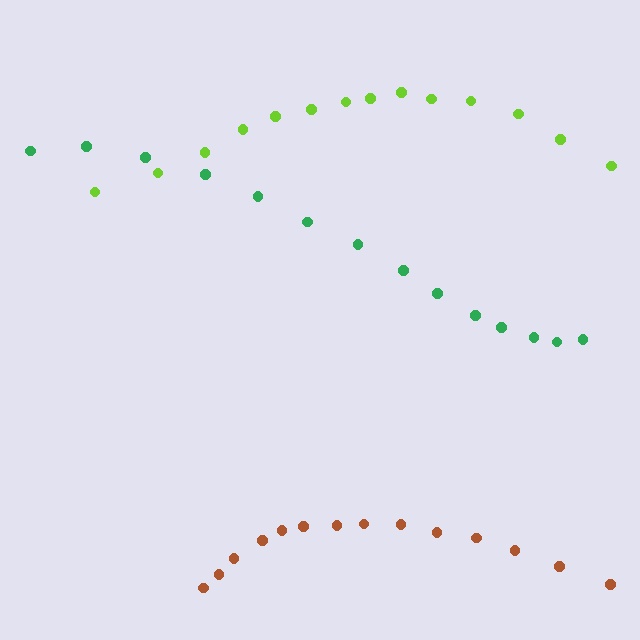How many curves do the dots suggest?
There are 3 distinct paths.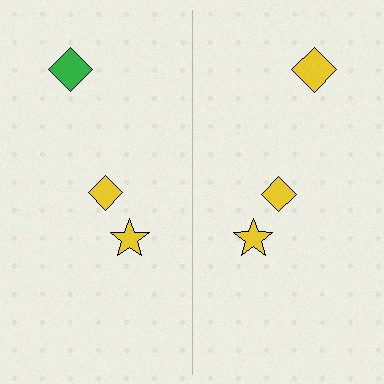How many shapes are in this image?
There are 6 shapes in this image.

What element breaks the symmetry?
The yellow diamond on the right side breaks the symmetry — its mirror counterpart is green.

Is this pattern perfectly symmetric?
No, the pattern is not perfectly symmetric. The yellow diamond on the right side breaks the symmetry — its mirror counterpart is green.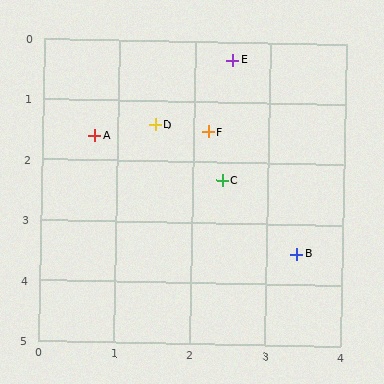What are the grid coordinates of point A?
Point A is at approximately (0.7, 1.6).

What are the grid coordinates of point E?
Point E is at approximately (2.5, 0.3).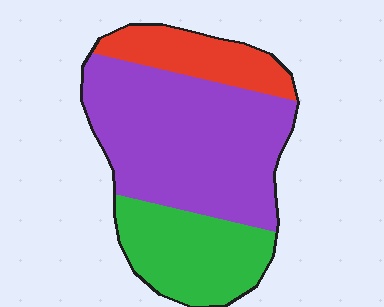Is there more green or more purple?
Purple.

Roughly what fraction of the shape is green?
Green takes up between a sixth and a third of the shape.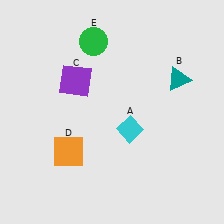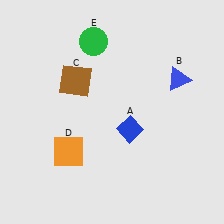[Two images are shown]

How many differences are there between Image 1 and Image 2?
There are 3 differences between the two images.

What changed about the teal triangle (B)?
In Image 1, B is teal. In Image 2, it changed to blue.